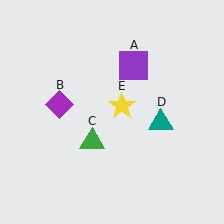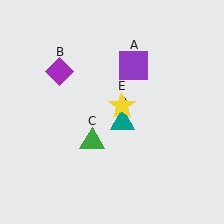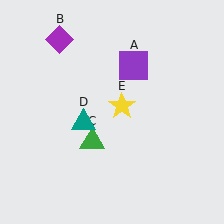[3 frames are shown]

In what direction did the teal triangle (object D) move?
The teal triangle (object D) moved left.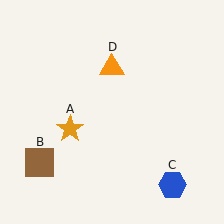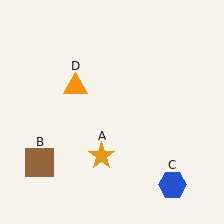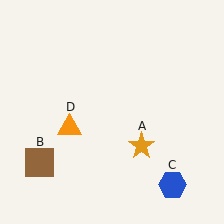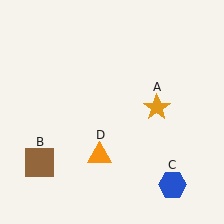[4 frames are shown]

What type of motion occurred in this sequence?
The orange star (object A), orange triangle (object D) rotated counterclockwise around the center of the scene.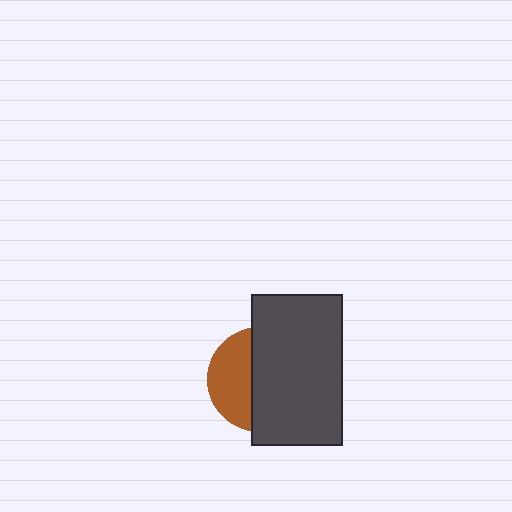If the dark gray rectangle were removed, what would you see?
You would see the complete brown circle.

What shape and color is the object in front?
The object in front is a dark gray rectangle.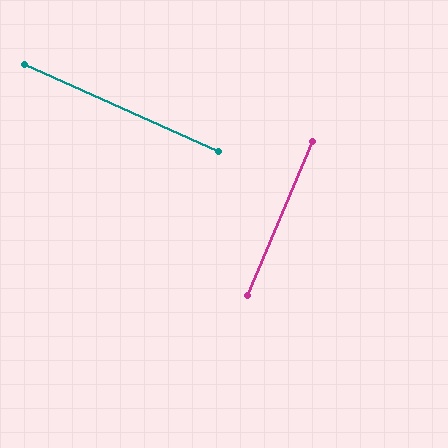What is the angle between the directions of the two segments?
Approximately 89 degrees.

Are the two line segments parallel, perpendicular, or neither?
Perpendicular — they meet at approximately 89°.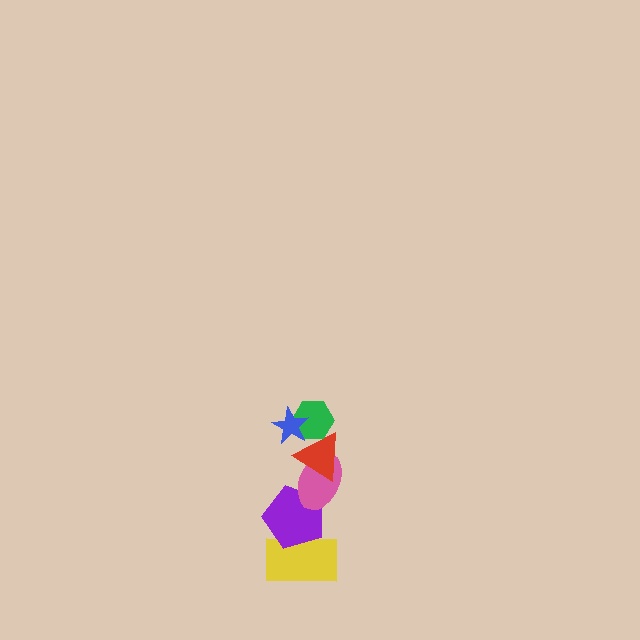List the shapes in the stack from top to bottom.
From top to bottom: the blue star, the green hexagon, the red triangle, the pink ellipse, the purple pentagon, the yellow rectangle.